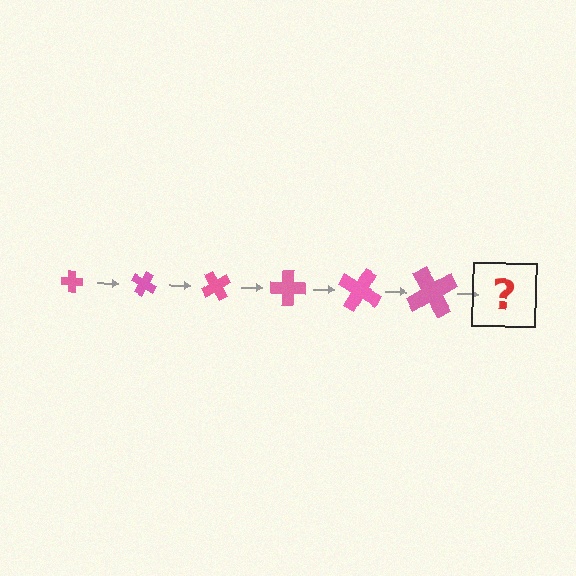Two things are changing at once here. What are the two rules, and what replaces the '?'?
The two rules are that the cross grows larger each step and it rotates 30 degrees each step. The '?' should be a cross, larger than the previous one and rotated 180 degrees from the start.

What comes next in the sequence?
The next element should be a cross, larger than the previous one and rotated 180 degrees from the start.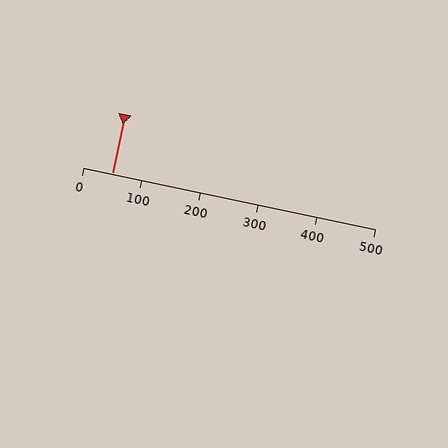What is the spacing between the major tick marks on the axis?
The major ticks are spaced 100 apart.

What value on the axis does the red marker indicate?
The marker indicates approximately 50.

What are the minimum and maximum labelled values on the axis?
The axis runs from 0 to 500.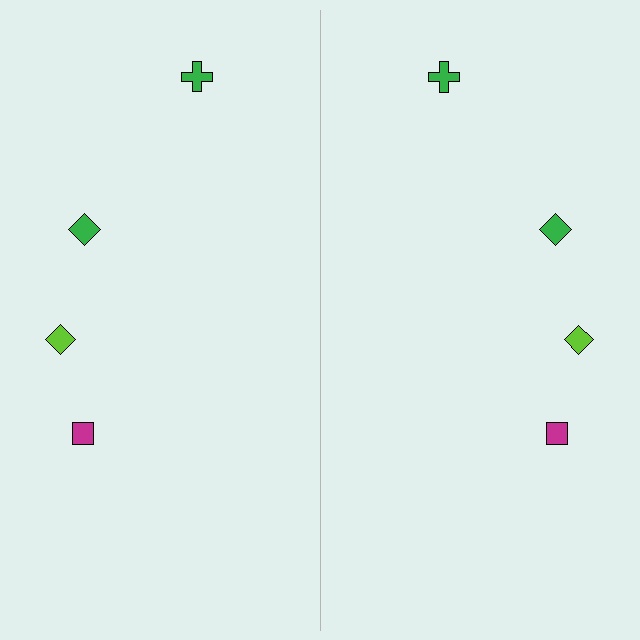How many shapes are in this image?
There are 8 shapes in this image.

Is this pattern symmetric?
Yes, this pattern has bilateral (reflection) symmetry.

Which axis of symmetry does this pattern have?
The pattern has a vertical axis of symmetry running through the center of the image.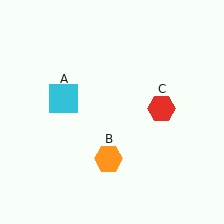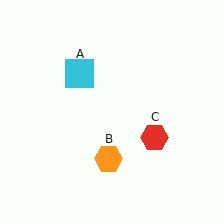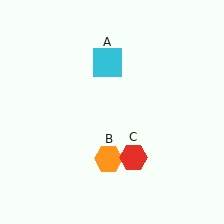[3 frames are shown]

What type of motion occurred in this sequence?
The cyan square (object A), red hexagon (object C) rotated clockwise around the center of the scene.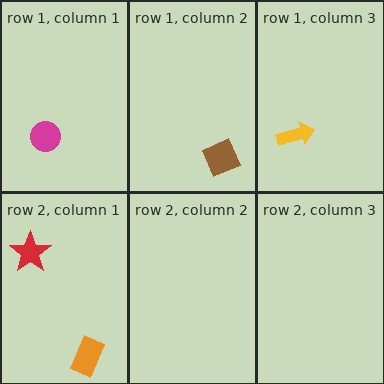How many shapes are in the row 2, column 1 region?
2.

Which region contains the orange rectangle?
The row 2, column 1 region.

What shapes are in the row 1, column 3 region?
The yellow arrow.